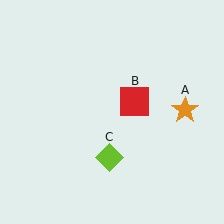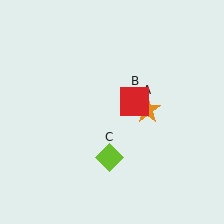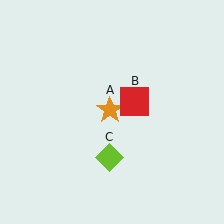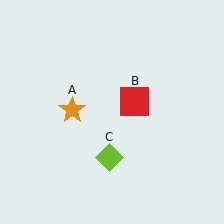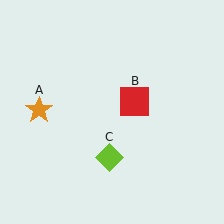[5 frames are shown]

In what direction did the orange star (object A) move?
The orange star (object A) moved left.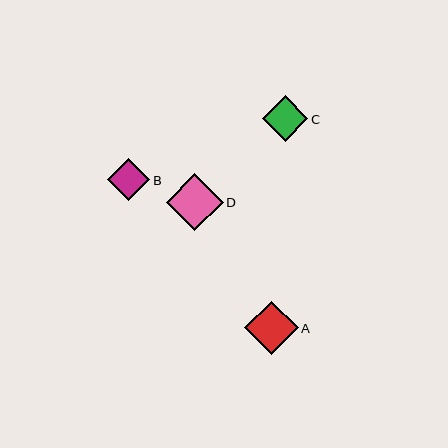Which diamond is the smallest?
Diamond B is the smallest with a size of approximately 42 pixels.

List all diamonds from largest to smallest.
From largest to smallest: D, A, C, B.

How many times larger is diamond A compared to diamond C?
Diamond A is approximately 1.2 times the size of diamond C.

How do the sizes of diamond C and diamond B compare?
Diamond C and diamond B are approximately the same size.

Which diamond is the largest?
Diamond D is the largest with a size of approximately 57 pixels.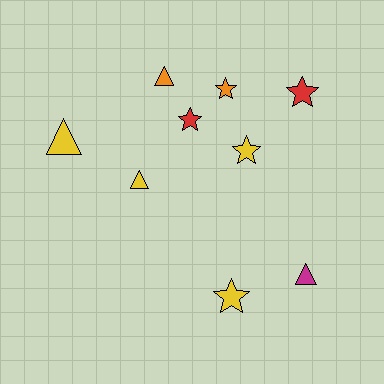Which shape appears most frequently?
Star, with 5 objects.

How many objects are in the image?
There are 9 objects.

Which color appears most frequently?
Yellow, with 4 objects.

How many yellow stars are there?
There are 2 yellow stars.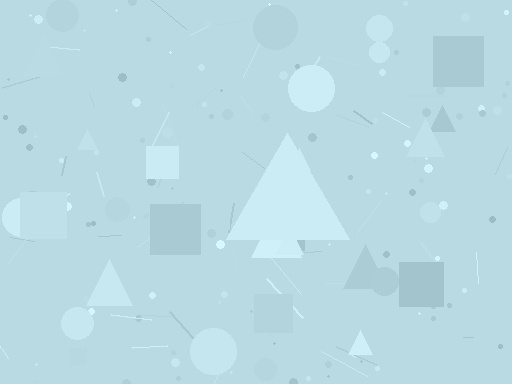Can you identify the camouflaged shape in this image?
The camouflaged shape is a triangle.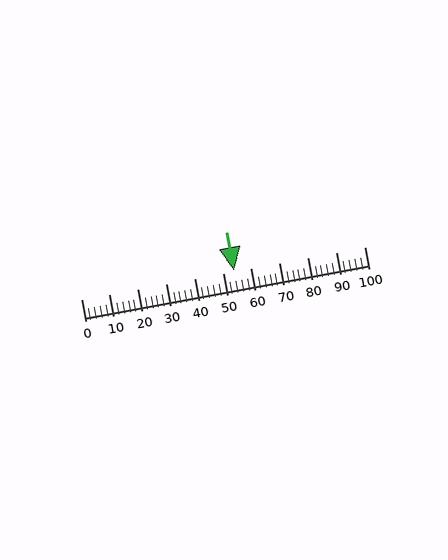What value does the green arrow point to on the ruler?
The green arrow points to approximately 54.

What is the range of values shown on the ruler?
The ruler shows values from 0 to 100.